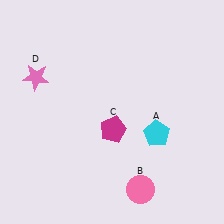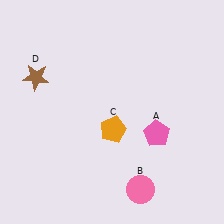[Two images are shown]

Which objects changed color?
A changed from cyan to pink. C changed from magenta to orange. D changed from pink to brown.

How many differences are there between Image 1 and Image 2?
There are 3 differences between the two images.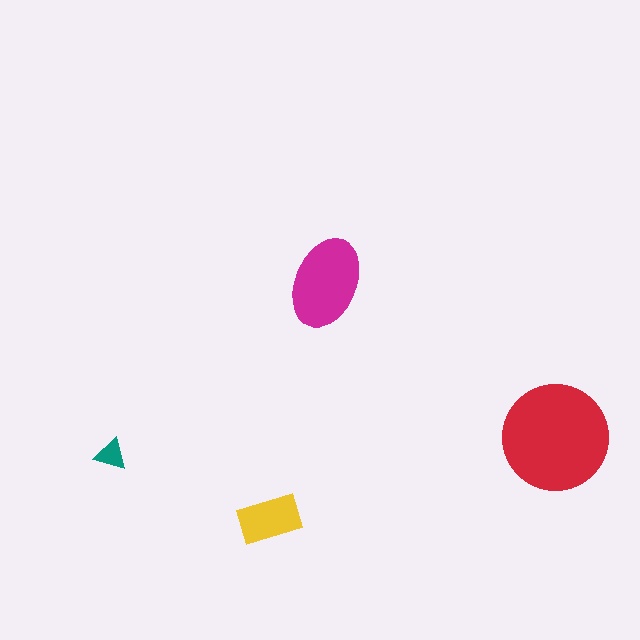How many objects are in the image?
There are 4 objects in the image.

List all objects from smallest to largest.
The teal triangle, the yellow rectangle, the magenta ellipse, the red circle.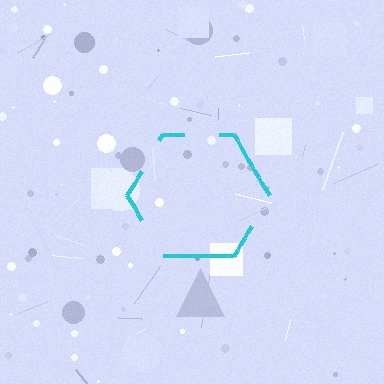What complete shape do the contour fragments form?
The contour fragments form a hexagon.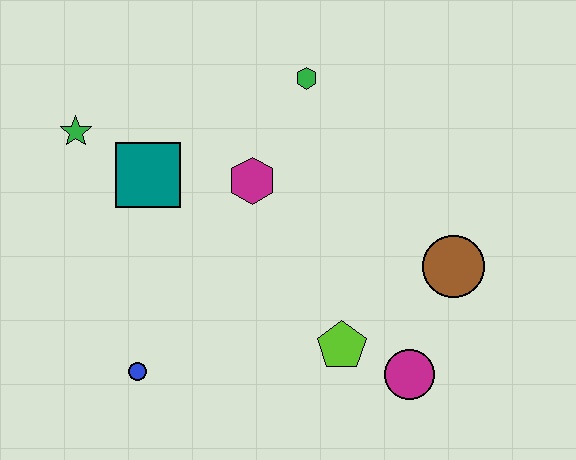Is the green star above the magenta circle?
Yes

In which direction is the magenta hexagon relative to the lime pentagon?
The magenta hexagon is above the lime pentagon.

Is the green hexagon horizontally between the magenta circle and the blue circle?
Yes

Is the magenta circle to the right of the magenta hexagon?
Yes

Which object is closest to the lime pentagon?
The magenta circle is closest to the lime pentagon.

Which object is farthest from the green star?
The magenta circle is farthest from the green star.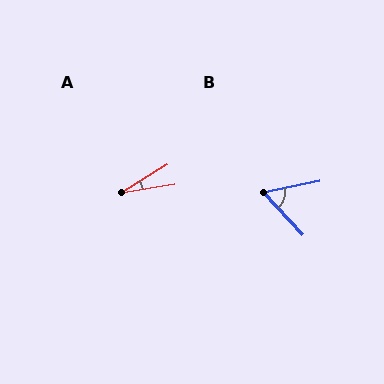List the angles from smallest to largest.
A (22°), B (59°).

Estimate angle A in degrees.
Approximately 22 degrees.